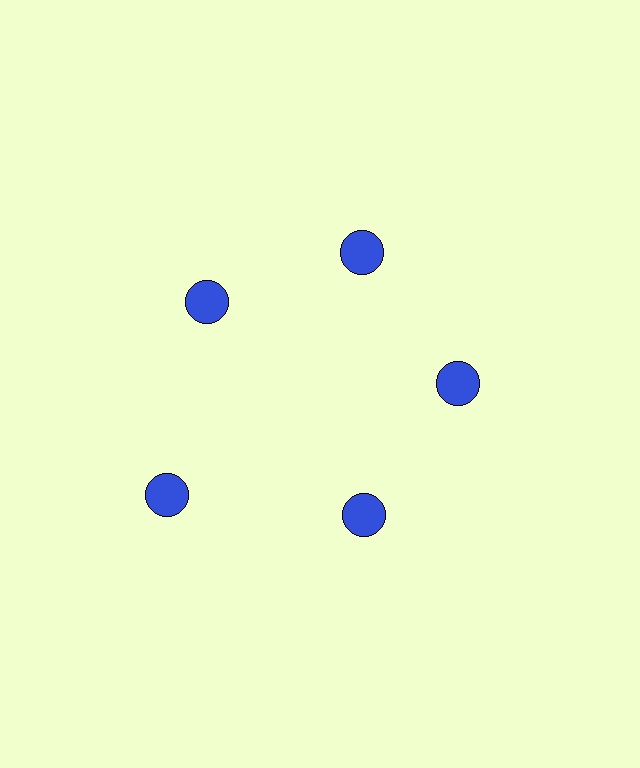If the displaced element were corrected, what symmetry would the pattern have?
It would have 5-fold rotational symmetry — the pattern would map onto itself every 72 degrees.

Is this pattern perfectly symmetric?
No. The 5 blue circles are arranged in a ring, but one element near the 8 o'clock position is pushed outward from the center, breaking the 5-fold rotational symmetry.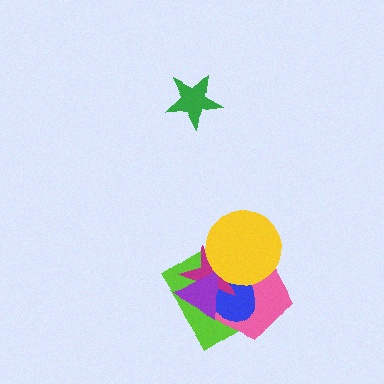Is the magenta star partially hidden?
Yes, it is partially covered by another shape.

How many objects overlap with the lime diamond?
5 objects overlap with the lime diamond.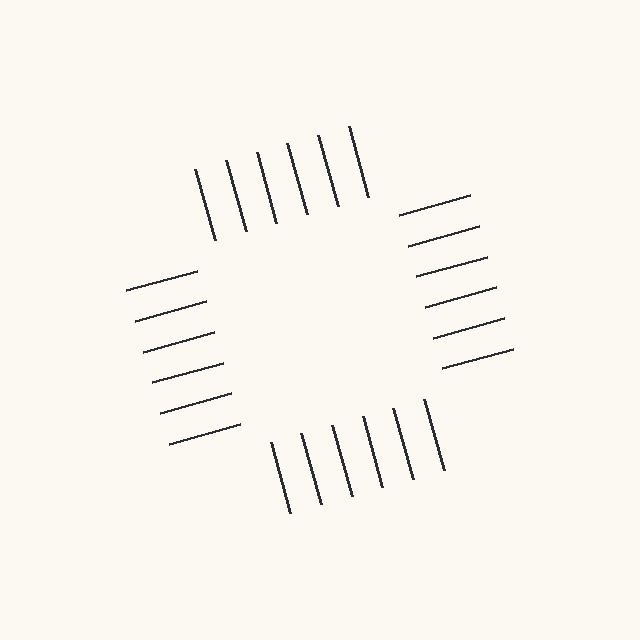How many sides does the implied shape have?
4 sides — the line-ends trace a square.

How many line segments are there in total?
24 — 6 along each of the 4 edges.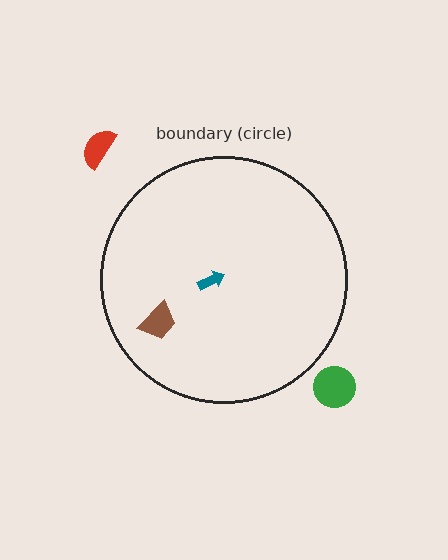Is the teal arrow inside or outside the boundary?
Inside.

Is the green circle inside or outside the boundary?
Outside.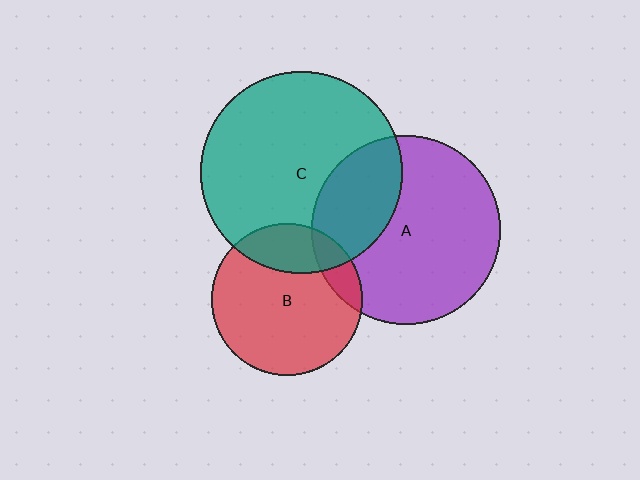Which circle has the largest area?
Circle C (teal).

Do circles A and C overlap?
Yes.